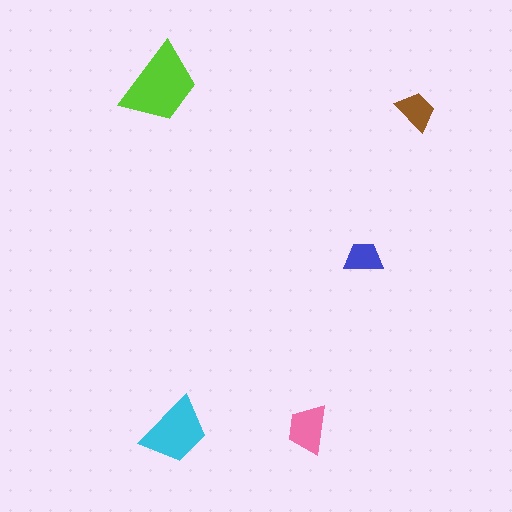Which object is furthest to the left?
The lime trapezoid is leftmost.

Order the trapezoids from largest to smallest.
the lime one, the cyan one, the pink one, the brown one, the blue one.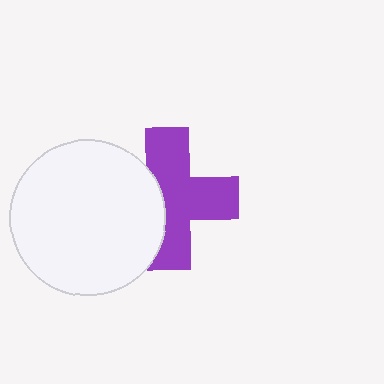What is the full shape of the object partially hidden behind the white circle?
The partially hidden object is a purple cross.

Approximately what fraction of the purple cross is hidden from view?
Roughly 34% of the purple cross is hidden behind the white circle.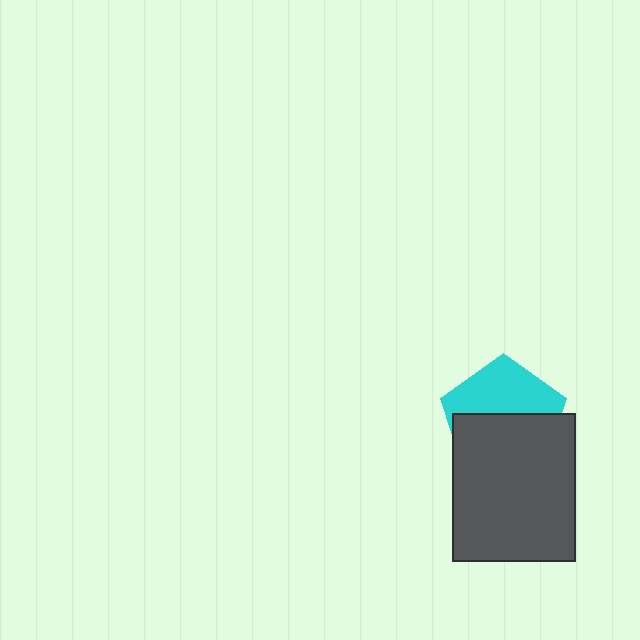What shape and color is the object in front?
The object in front is a dark gray rectangle.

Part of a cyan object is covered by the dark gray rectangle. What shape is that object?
It is a pentagon.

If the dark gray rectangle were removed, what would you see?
You would see the complete cyan pentagon.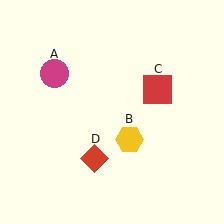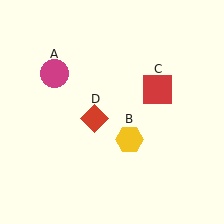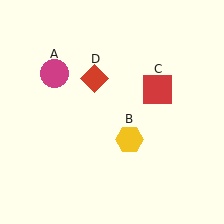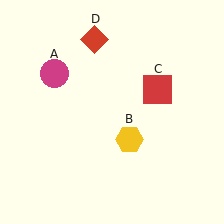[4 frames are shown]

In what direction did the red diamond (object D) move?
The red diamond (object D) moved up.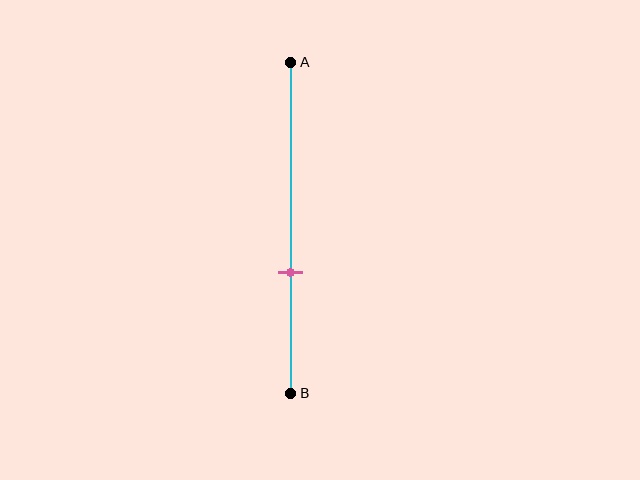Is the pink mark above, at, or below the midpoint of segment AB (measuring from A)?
The pink mark is below the midpoint of segment AB.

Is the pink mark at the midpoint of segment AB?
No, the mark is at about 65% from A, not at the 50% midpoint.